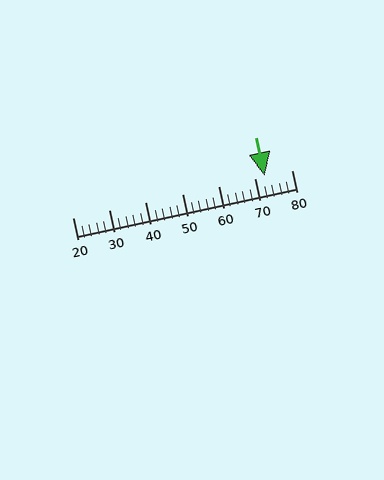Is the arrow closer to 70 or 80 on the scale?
The arrow is closer to 70.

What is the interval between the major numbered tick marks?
The major tick marks are spaced 10 units apart.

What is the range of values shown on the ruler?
The ruler shows values from 20 to 80.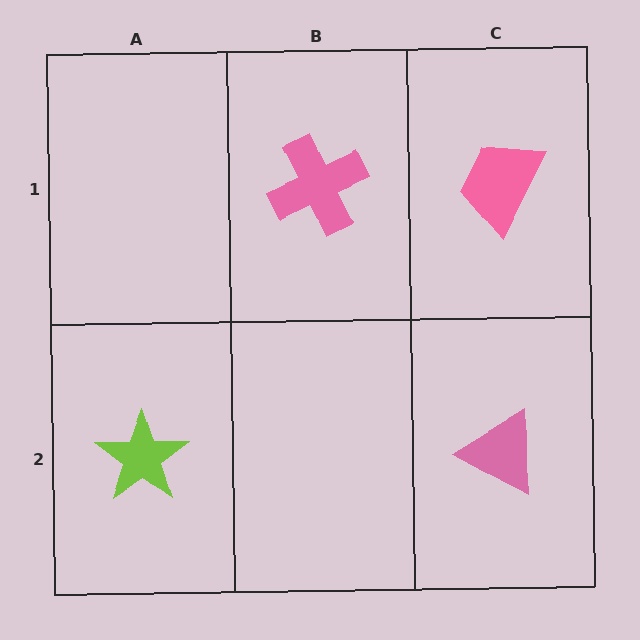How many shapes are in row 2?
2 shapes.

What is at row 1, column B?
A pink cross.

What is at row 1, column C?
A pink trapezoid.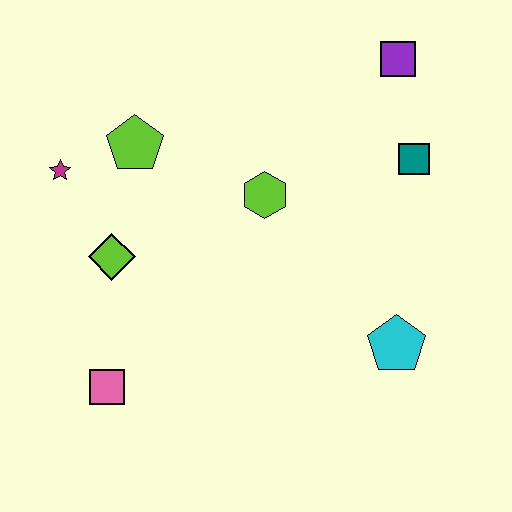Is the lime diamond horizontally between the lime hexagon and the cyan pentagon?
No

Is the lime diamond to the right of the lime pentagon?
No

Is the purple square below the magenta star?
No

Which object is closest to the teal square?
The purple square is closest to the teal square.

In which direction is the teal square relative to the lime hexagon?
The teal square is to the right of the lime hexagon.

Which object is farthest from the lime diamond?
The purple square is farthest from the lime diamond.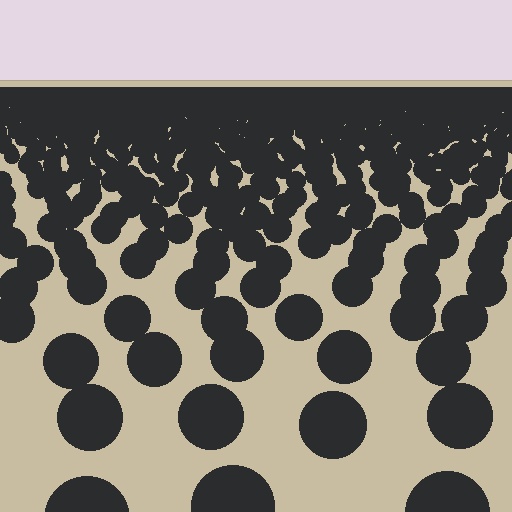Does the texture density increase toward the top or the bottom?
Density increases toward the top.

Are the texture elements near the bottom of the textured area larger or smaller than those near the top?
Larger. Near the bottom, elements are closer to the viewer and appear at a bigger on-screen size.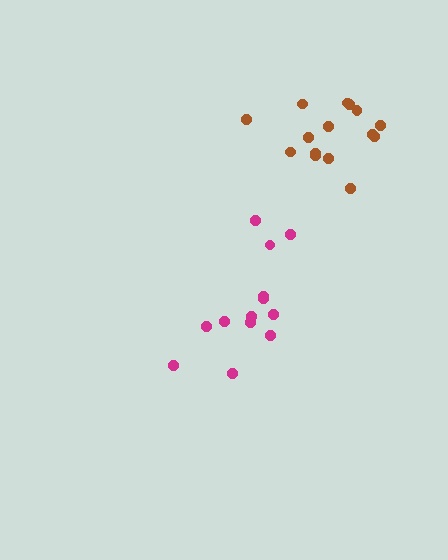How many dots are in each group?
Group 1: 13 dots, Group 2: 15 dots (28 total).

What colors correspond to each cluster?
The clusters are colored: magenta, brown.